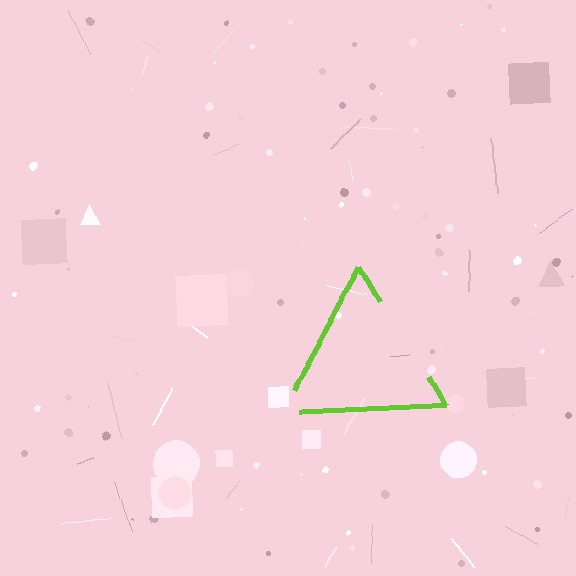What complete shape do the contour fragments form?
The contour fragments form a triangle.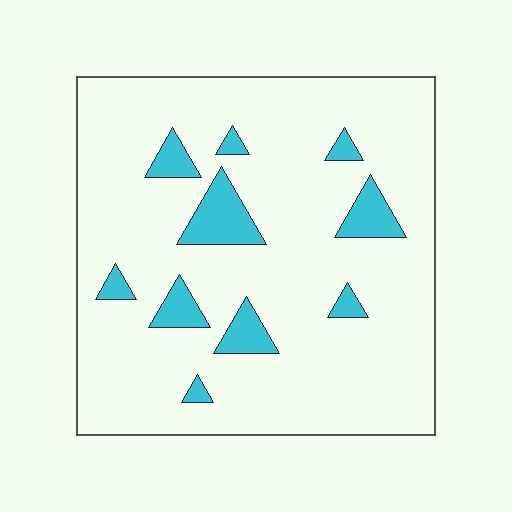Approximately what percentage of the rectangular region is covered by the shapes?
Approximately 10%.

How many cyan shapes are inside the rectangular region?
10.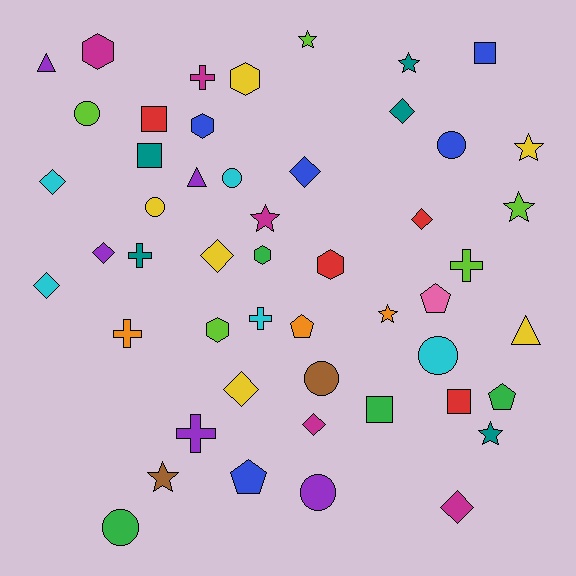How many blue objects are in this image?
There are 5 blue objects.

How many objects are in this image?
There are 50 objects.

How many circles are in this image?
There are 8 circles.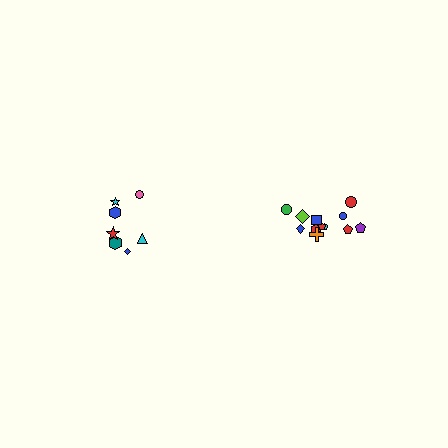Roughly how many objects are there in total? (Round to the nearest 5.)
Roughly 20 objects in total.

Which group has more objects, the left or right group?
The right group.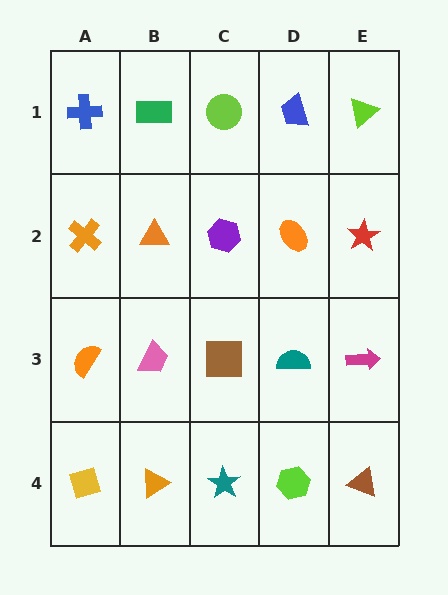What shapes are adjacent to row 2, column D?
A blue trapezoid (row 1, column D), a teal semicircle (row 3, column D), a purple hexagon (row 2, column C), a red star (row 2, column E).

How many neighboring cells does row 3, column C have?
4.